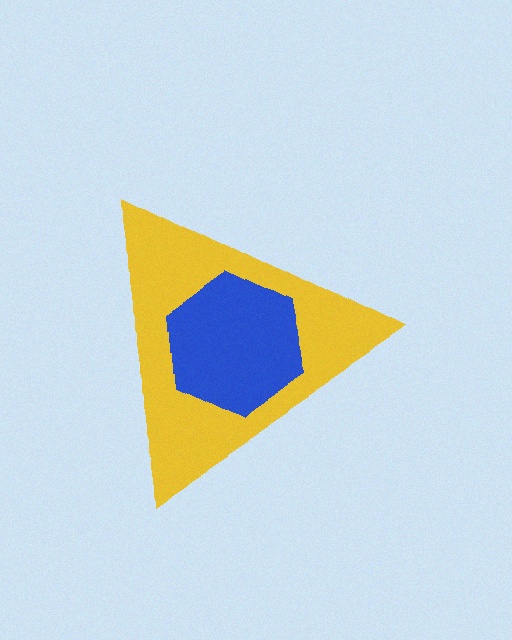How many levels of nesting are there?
2.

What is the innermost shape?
The blue hexagon.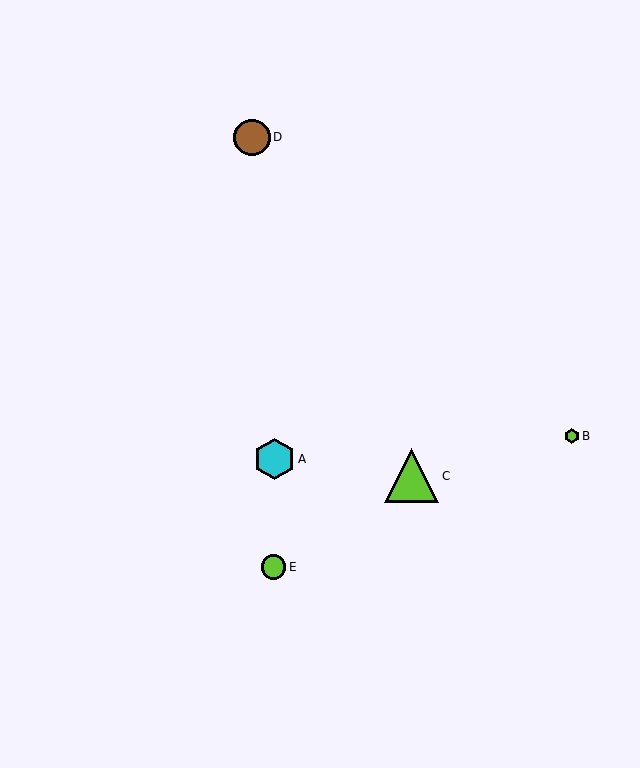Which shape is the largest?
The lime triangle (labeled C) is the largest.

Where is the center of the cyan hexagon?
The center of the cyan hexagon is at (274, 459).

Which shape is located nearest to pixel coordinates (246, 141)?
The brown circle (labeled D) at (252, 137) is nearest to that location.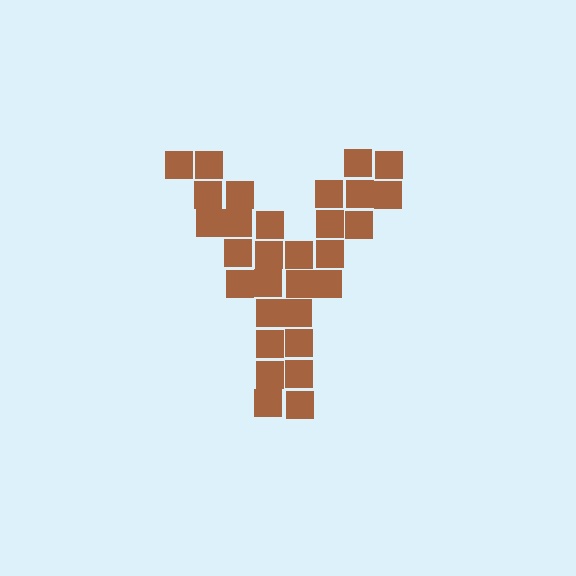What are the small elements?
The small elements are squares.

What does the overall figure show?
The overall figure shows the letter Y.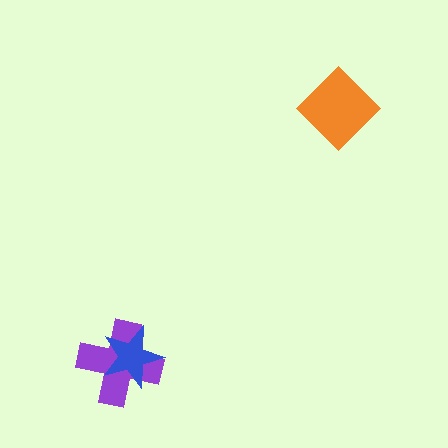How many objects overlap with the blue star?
1 object overlaps with the blue star.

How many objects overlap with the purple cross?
1 object overlaps with the purple cross.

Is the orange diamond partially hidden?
No, no other shape covers it.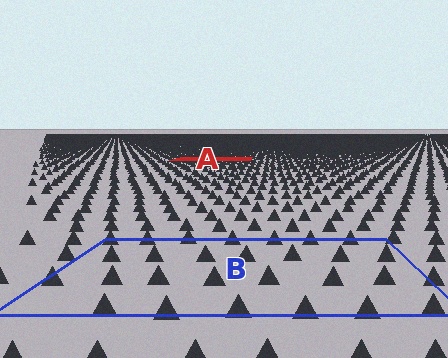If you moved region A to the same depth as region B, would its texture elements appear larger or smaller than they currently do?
They would appear larger. At a closer depth, the same texture elements are projected at a bigger on-screen size.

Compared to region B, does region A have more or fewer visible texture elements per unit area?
Region A has more texture elements per unit area — they are packed more densely because it is farther away.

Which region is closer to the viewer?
Region B is closer. The texture elements there are larger and more spread out.